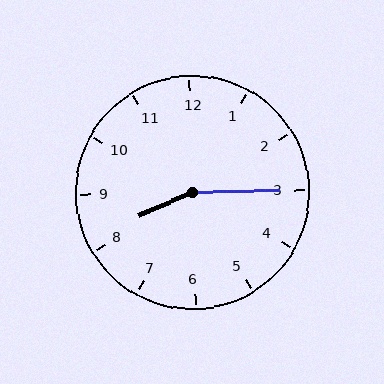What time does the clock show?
8:15.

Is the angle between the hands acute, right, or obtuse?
It is obtuse.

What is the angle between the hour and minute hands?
Approximately 158 degrees.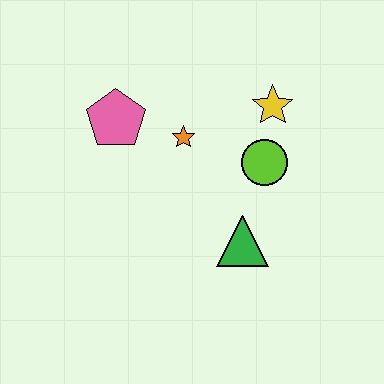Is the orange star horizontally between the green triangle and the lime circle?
No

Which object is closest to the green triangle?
The lime circle is closest to the green triangle.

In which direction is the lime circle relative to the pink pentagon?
The lime circle is to the right of the pink pentagon.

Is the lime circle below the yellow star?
Yes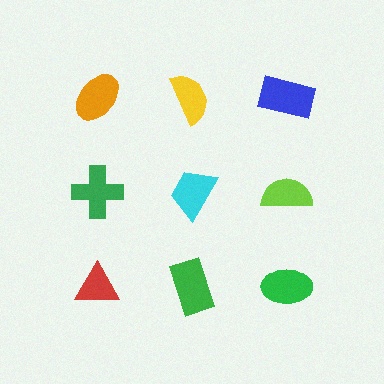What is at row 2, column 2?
A cyan trapezoid.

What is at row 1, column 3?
A blue rectangle.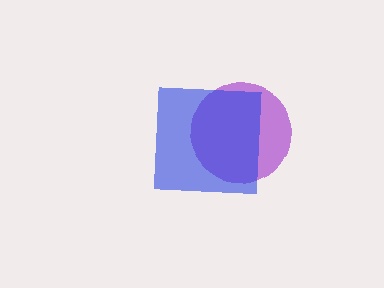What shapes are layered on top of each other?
The layered shapes are: a purple circle, a blue square.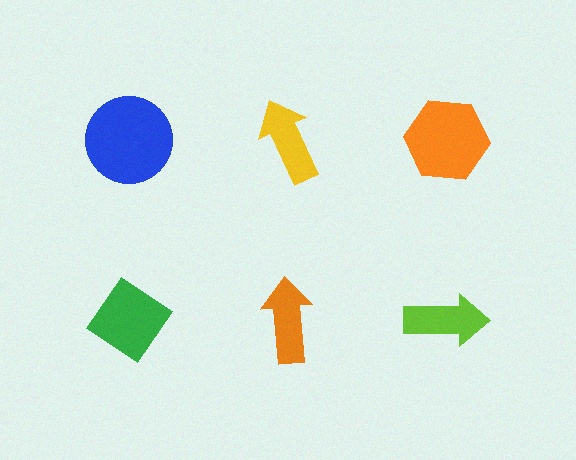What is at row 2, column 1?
A green diamond.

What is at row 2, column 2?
An orange arrow.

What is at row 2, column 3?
A lime arrow.